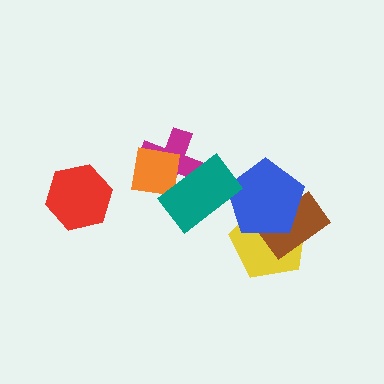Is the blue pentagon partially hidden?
Yes, it is partially covered by another shape.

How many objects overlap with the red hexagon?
0 objects overlap with the red hexagon.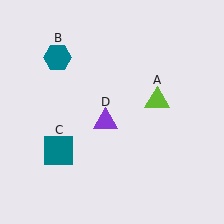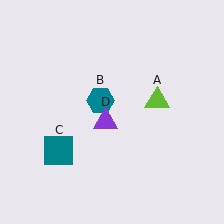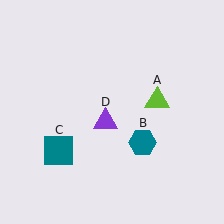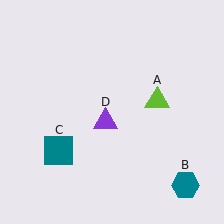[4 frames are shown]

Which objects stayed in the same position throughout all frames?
Lime triangle (object A) and teal square (object C) and purple triangle (object D) remained stationary.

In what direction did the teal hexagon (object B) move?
The teal hexagon (object B) moved down and to the right.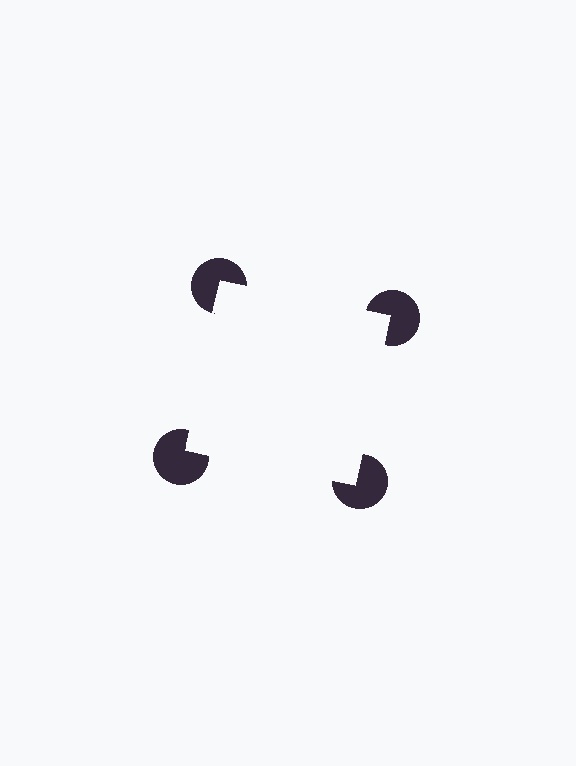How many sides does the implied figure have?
4 sides.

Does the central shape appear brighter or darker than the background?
It typically appears slightly brighter than the background, even though no actual brightness change is drawn.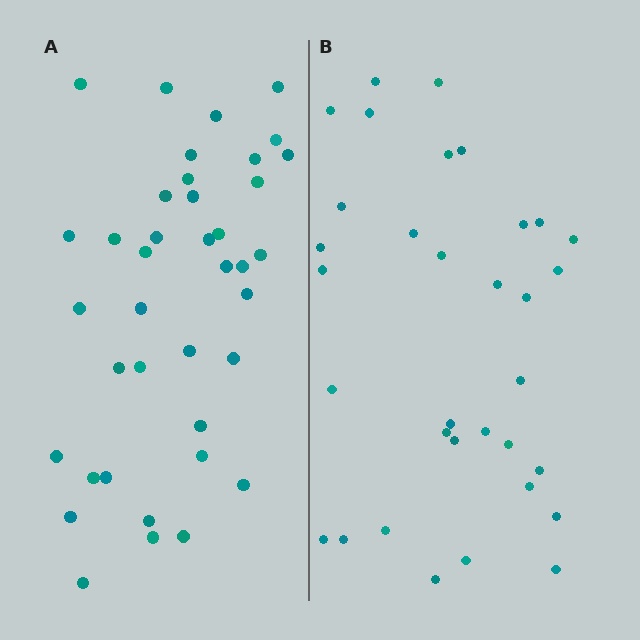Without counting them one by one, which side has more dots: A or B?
Region A (the left region) has more dots.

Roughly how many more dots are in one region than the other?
Region A has about 6 more dots than region B.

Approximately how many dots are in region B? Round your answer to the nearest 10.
About 30 dots. (The exact count is 33, which rounds to 30.)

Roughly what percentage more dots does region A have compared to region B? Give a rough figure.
About 20% more.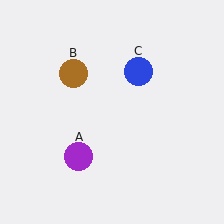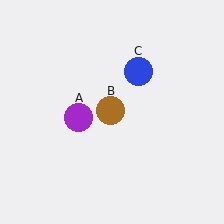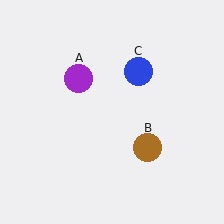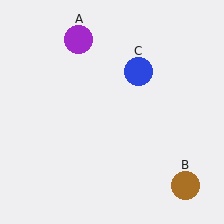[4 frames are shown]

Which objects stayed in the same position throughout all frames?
Blue circle (object C) remained stationary.